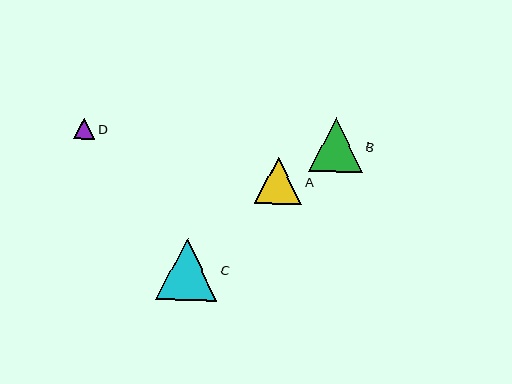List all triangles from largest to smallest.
From largest to smallest: C, B, A, D.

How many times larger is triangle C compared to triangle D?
Triangle C is approximately 2.9 times the size of triangle D.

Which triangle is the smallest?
Triangle D is the smallest with a size of approximately 21 pixels.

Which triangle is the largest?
Triangle C is the largest with a size of approximately 61 pixels.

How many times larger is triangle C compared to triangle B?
Triangle C is approximately 1.1 times the size of triangle B.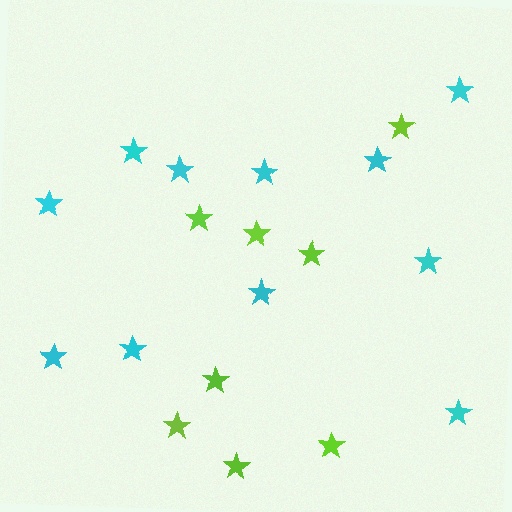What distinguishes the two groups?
There are 2 groups: one group of lime stars (8) and one group of cyan stars (11).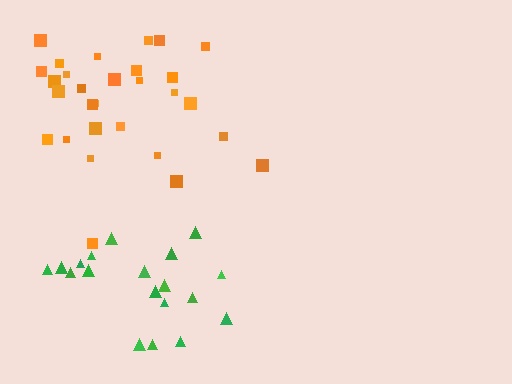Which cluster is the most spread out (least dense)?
Green.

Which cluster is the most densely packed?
Orange.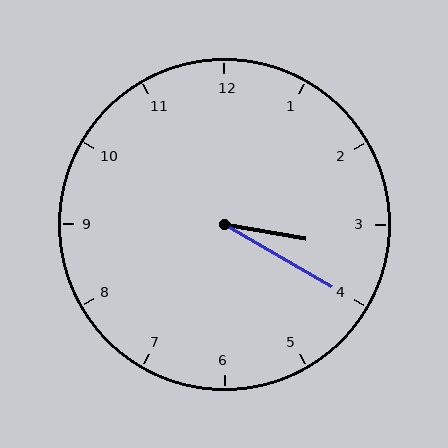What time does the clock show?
3:20.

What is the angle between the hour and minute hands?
Approximately 20 degrees.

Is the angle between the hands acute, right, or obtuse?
It is acute.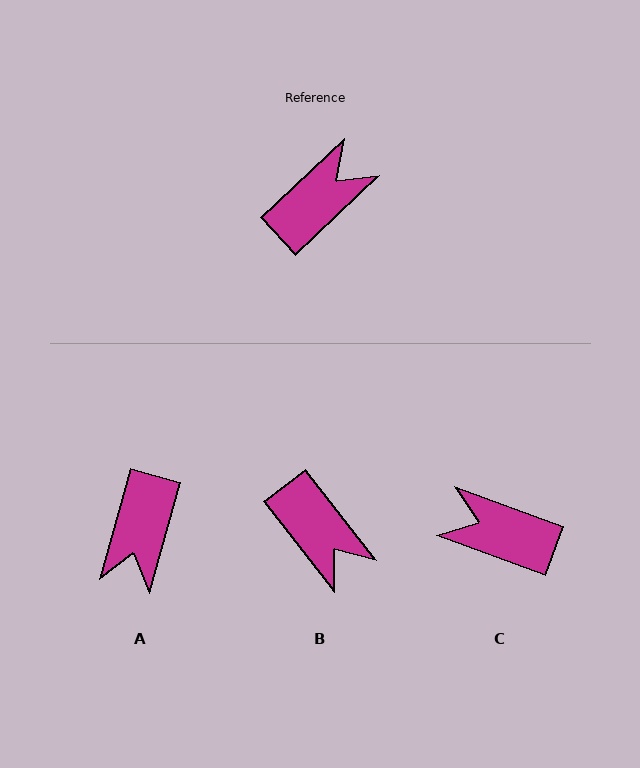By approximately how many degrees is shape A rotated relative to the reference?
Approximately 149 degrees clockwise.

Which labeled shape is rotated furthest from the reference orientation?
A, about 149 degrees away.